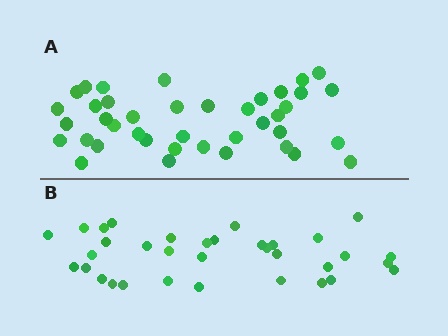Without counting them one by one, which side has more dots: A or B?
Region A (the top region) has more dots.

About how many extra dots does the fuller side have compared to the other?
Region A has about 6 more dots than region B.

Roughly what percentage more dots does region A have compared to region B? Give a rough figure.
About 20% more.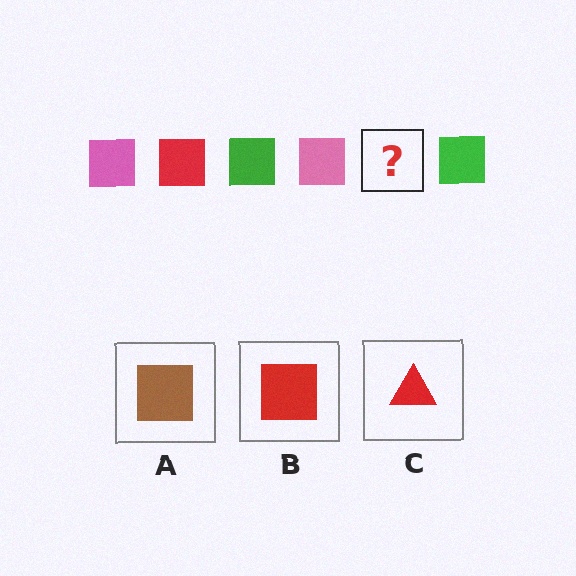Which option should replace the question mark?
Option B.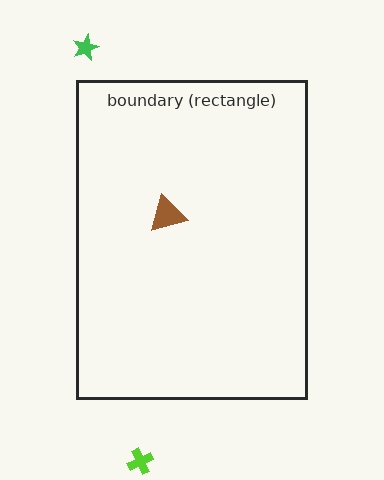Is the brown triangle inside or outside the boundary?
Inside.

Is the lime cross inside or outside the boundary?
Outside.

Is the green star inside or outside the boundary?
Outside.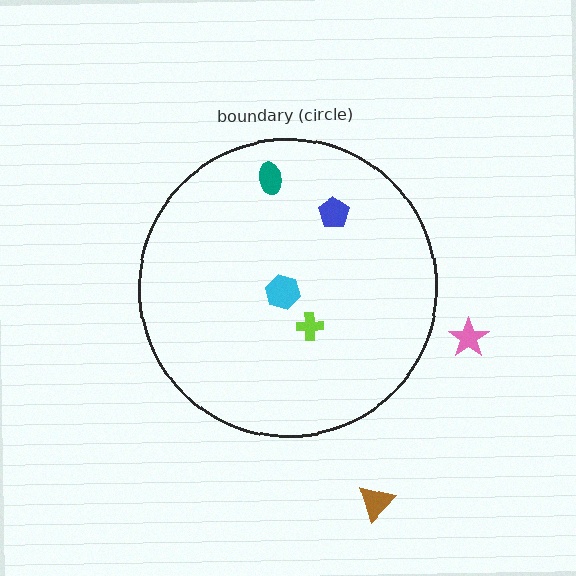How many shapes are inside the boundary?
4 inside, 2 outside.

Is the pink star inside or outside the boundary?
Outside.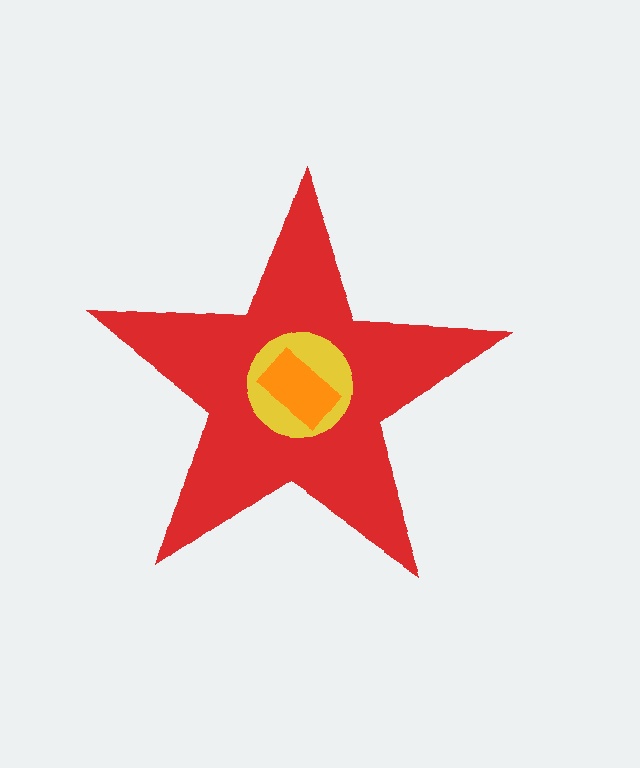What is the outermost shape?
The red star.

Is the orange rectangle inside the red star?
Yes.